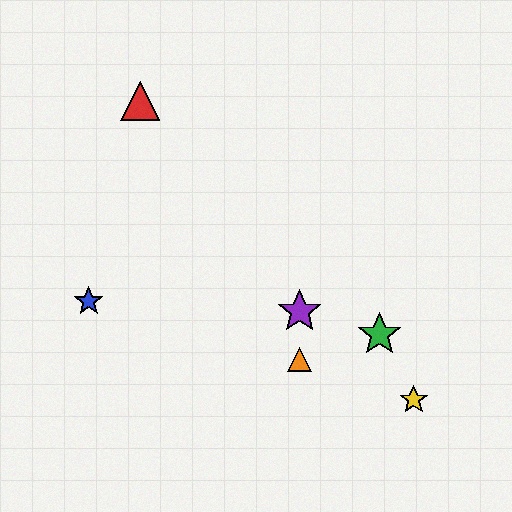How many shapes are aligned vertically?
2 shapes (the purple star, the orange triangle) are aligned vertically.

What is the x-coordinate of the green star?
The green star is at x≈379.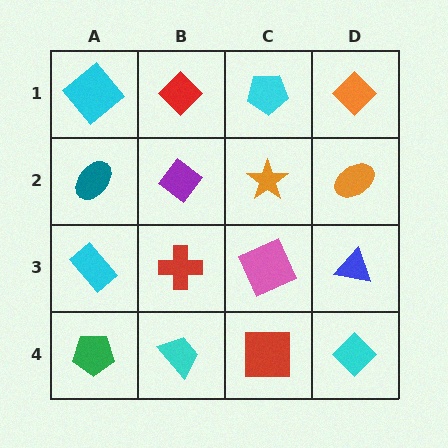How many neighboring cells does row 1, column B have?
3.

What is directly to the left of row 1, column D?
A cyan pentagon.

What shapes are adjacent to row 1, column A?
A teal ellipse (row 2, column A), a red diamond (row 1, column B).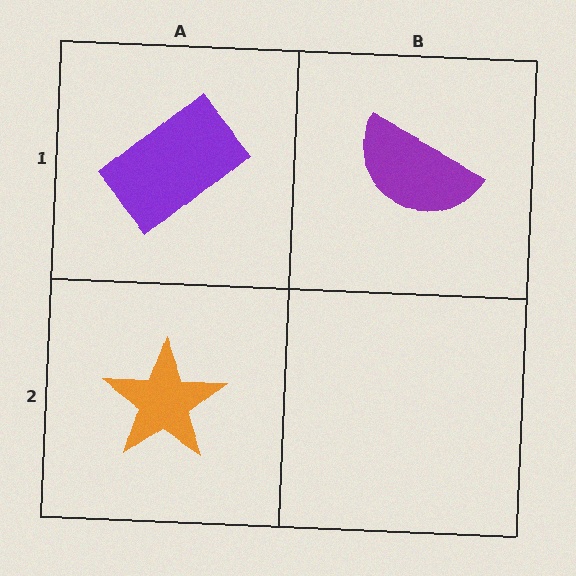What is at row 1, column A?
A purple rectangle.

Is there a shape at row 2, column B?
No, that cell is empty.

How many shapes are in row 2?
1 shape.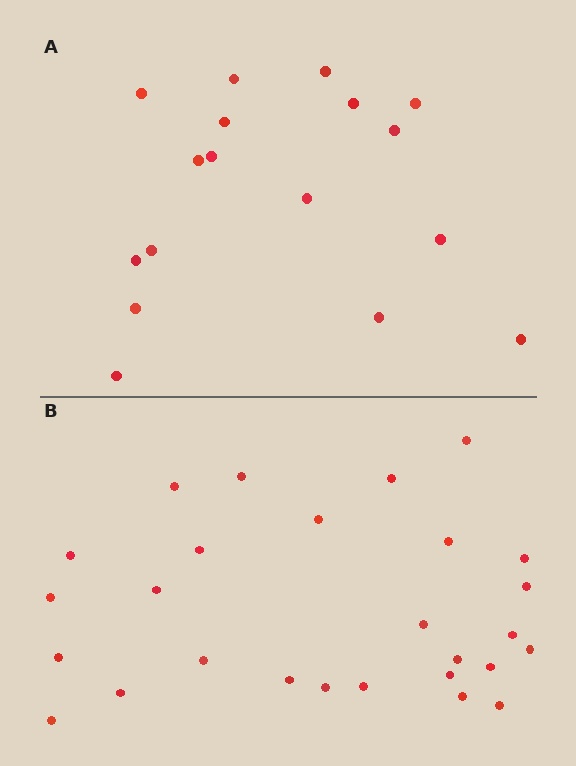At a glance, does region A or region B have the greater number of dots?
Region B (the bottom region) has more dots.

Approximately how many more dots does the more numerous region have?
Region B has roughly 10 or so more dots than region A.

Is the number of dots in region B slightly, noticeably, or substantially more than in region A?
Region B has substantially more. The ratio is roughly 1.6 to 1.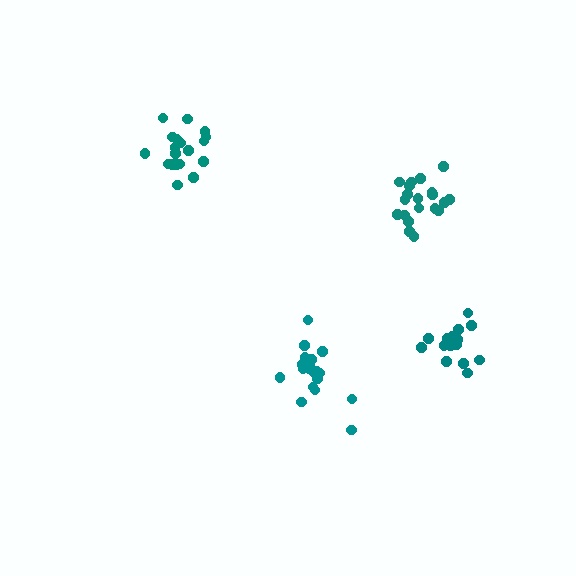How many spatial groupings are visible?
There are 4 spatial groupings.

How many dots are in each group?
Group 1: 19 dots, Group 2: 19 dots, Group 3: 17 dots, Group 4: 20 dots (75 total).